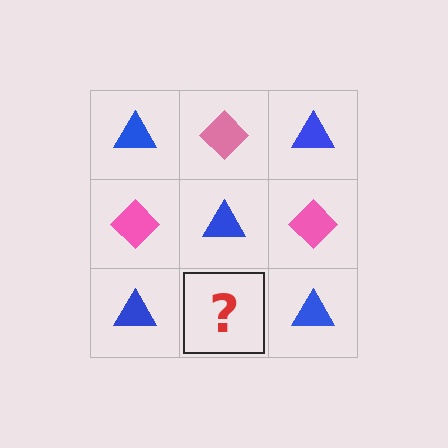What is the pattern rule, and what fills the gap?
The rule is that it alternates blue triangle and pink diamond in a checkerboard pattern. The gap should be filled with a pink diamond.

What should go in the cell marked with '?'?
The missing cell should contain a pink diamond.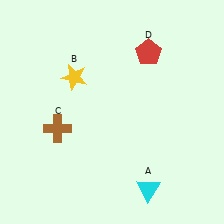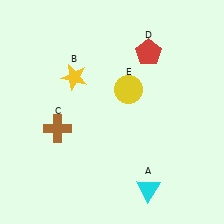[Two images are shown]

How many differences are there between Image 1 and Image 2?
There is 1 difference between the two images.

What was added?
A yellow circle (E) was added in Image 2.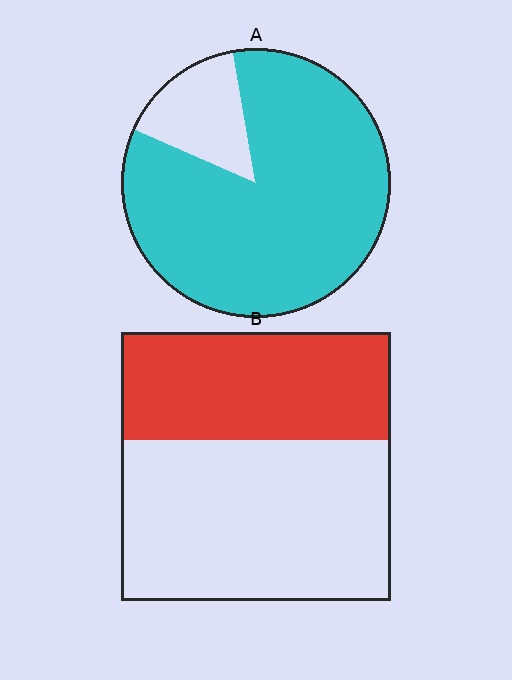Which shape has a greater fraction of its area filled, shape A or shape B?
Shape A.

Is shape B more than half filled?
No.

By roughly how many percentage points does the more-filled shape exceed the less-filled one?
By roughly 45 percentage points (A over B).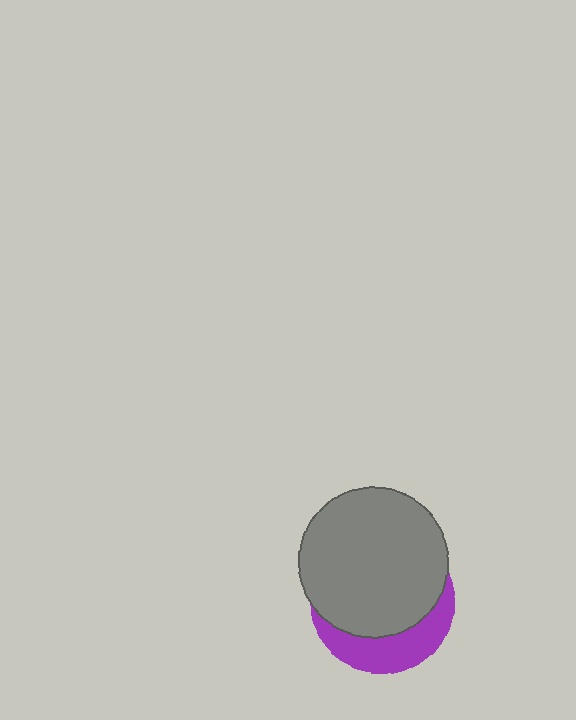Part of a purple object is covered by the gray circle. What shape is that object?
It is a circle.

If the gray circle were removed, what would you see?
You would see the complete purple circle.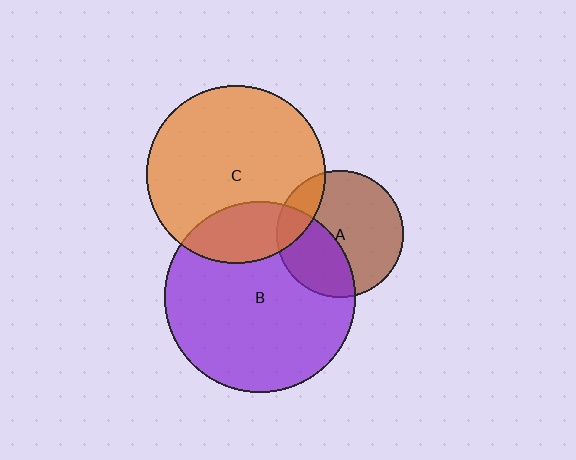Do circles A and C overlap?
Yes.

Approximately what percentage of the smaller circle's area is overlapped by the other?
Approximately 15%.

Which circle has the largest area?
Circle B (purple).